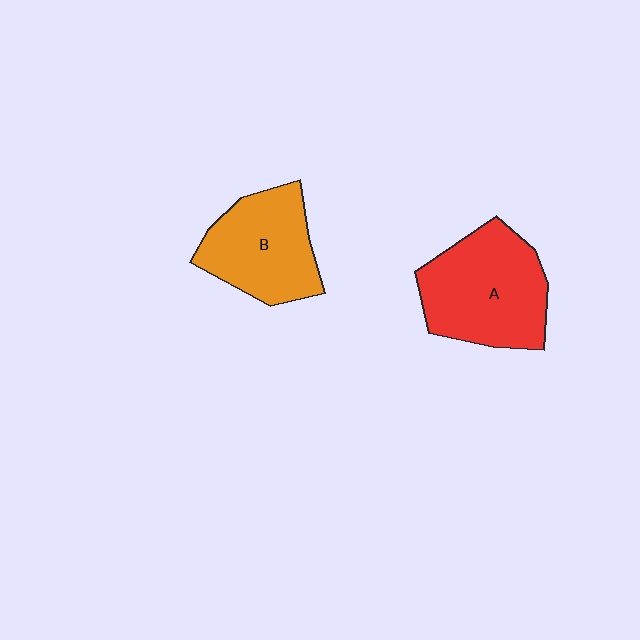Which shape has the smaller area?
Shape B (orange).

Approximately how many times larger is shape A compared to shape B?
Approximately 1.2 times.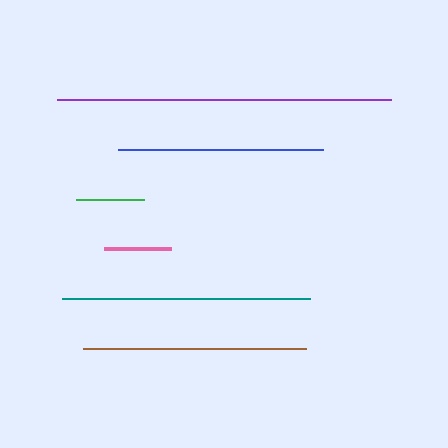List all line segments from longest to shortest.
From longest to shortest: purple, teal, brown, blue, green, pink.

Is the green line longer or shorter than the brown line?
The brown line is longer than the green line.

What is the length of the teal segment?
The teal segment is approximately 248 pixels long.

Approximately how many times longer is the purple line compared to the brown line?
The purple line is approximately 1.5 times the length of the brown line.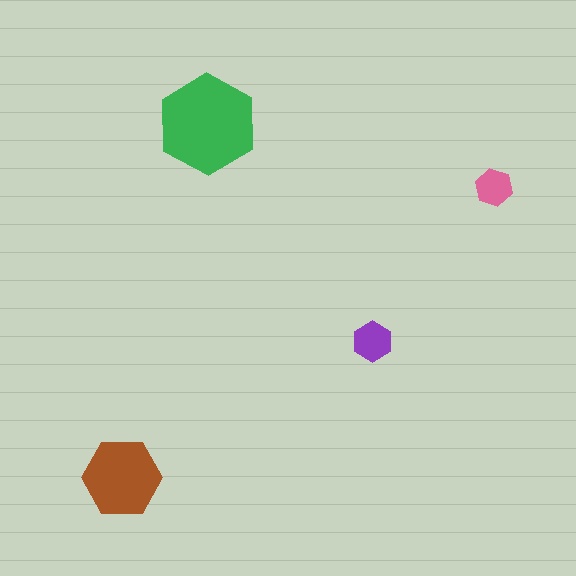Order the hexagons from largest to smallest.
the green one, the brown one, the purple one, the pink one.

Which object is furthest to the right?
The pink hexagon is rightmost.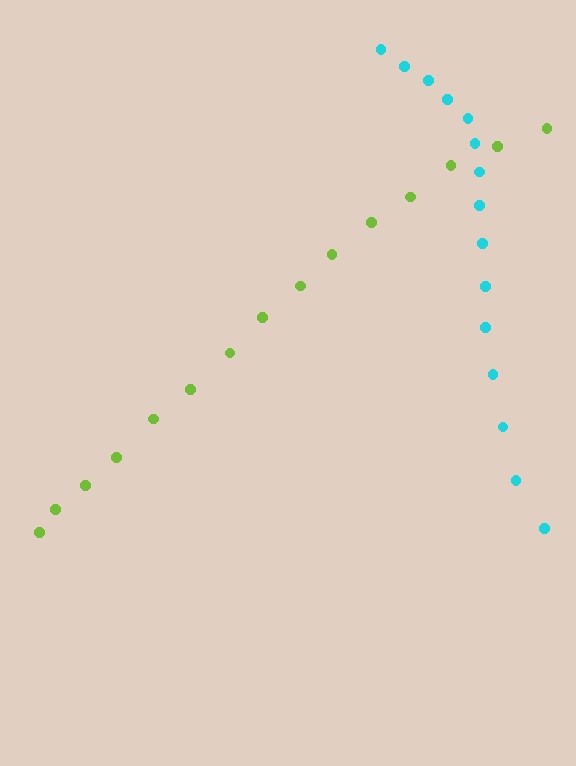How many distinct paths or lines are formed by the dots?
There are 2 distinct paths.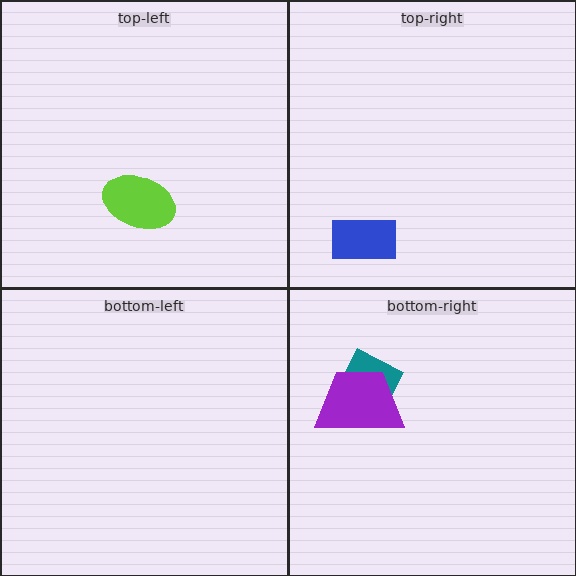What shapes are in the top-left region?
The lime ellipse.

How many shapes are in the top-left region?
1.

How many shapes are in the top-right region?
1.